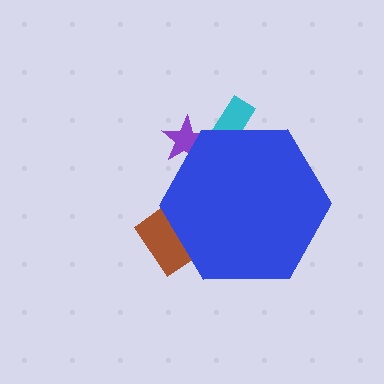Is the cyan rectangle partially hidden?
Yes, the cyan rectangle is partially hidden behind the blue hexagon.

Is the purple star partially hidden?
Yes, the purple star is partially hidden behind the blue hexagon.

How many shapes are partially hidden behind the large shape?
3 shapes are partially hidden.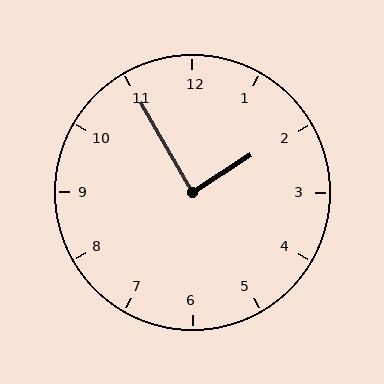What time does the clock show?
1:55.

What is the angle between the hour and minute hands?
Approximately 88 degrees.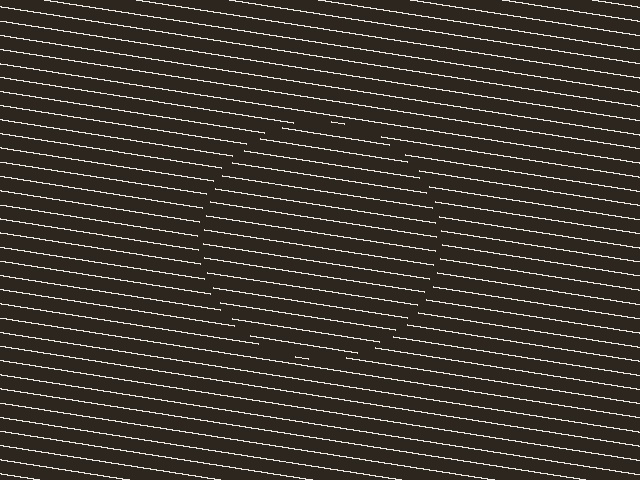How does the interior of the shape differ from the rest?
The interior of the shape contains the same grating, shifted by half a period — the contour is defined by the phase discontinuity where line-ends from the inner and outer gratings abut.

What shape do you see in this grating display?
An illusory circle. The interior of the shape contains the same grating, shifted by half a period — the contour is defined by the phase discontinuity where line-ends from the inner and outer gratings abut.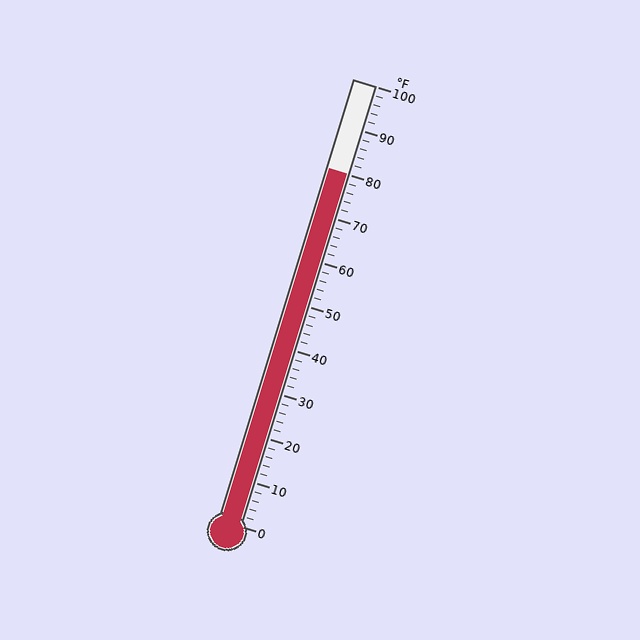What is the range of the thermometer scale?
The thermometer scale ranges from 0°F to 100°F.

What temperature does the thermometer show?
The thermometer shows approximately 80°F.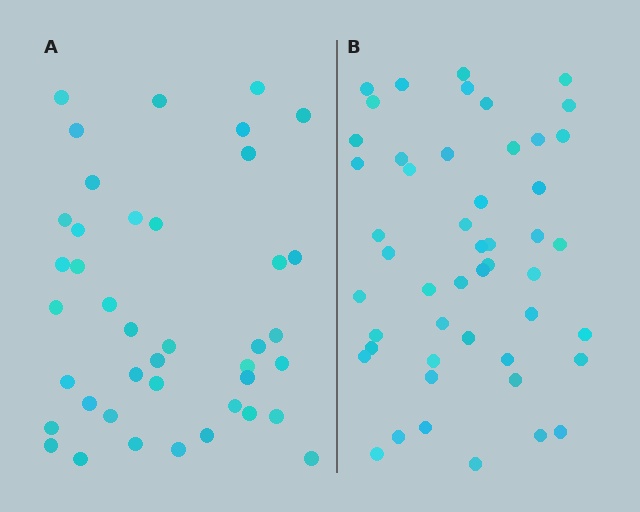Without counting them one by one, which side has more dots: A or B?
Region B (the right region) has more dots.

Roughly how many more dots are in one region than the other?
Region B has roughly 8 or so more dots than region A.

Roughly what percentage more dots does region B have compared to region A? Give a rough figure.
About 20% more.